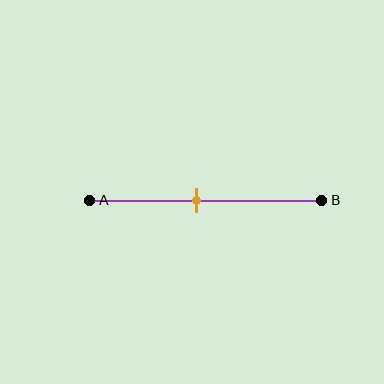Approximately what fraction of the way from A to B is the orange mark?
The orange mark is approximately 45% of the way from A to B.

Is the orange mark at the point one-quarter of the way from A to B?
No, the mark is at about 45% from A, not at the 25% one-quarter point.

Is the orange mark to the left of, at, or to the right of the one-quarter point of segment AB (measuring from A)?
The orange mark is to the right of the one-quarter point of segment AB.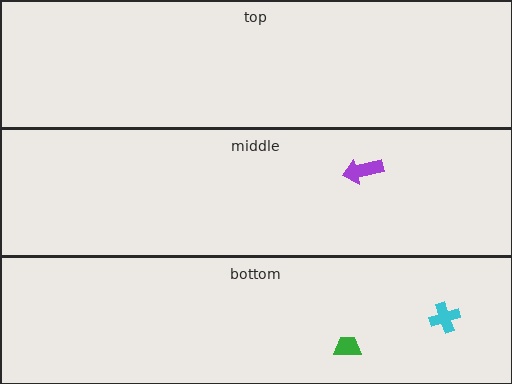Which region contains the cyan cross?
The bottom region.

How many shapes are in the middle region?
1.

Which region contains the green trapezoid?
The bottom region.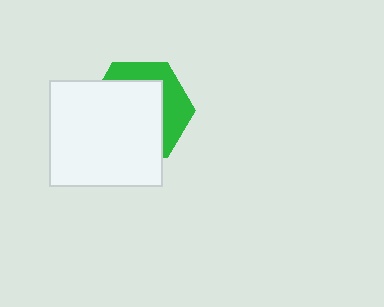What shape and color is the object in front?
The object in front is a white rectangle.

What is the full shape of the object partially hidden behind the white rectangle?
The partially hidden object is a green hexagon.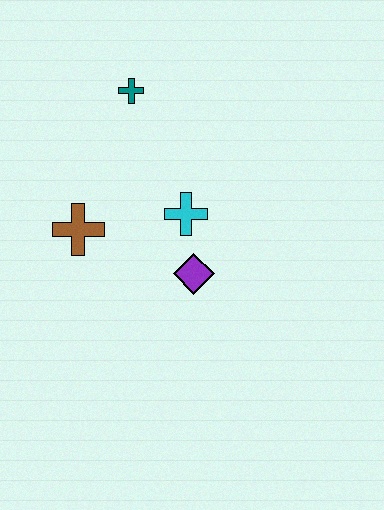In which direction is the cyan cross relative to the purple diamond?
The cyan cross is above the purple diamond.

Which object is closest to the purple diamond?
The cyan cross is closest to the purple diamond.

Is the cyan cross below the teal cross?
Yes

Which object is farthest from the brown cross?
The teal cross is farthest from the brown cross.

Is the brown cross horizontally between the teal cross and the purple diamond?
No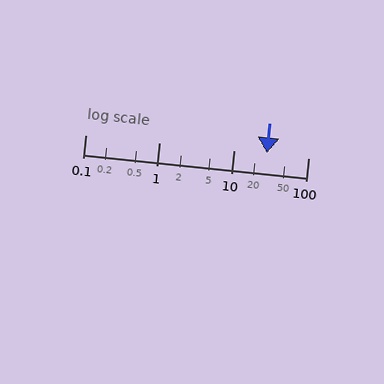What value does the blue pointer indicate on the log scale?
The pointer indicates approximately 28.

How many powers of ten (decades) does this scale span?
The scale spans 3 decades, from 0.1 to 100.